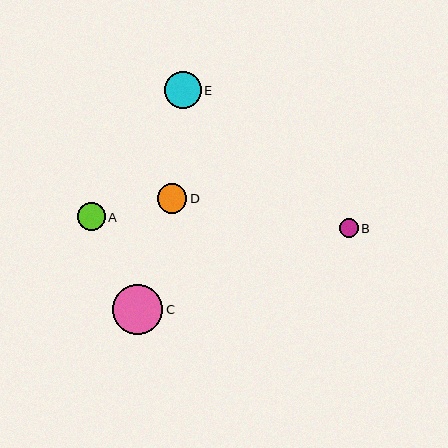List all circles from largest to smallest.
From largest to smallest: C, E, D, A, B.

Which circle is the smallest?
Circle B is the smallest with a size of approximately 19 pixels.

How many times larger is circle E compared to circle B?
Circle E is approximately 1.9 times the size of circle B.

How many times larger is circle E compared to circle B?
Circle E is approximately 1.9 times the size of circle B.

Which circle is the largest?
Circle C is the largest with a size of approximately 50 pixels.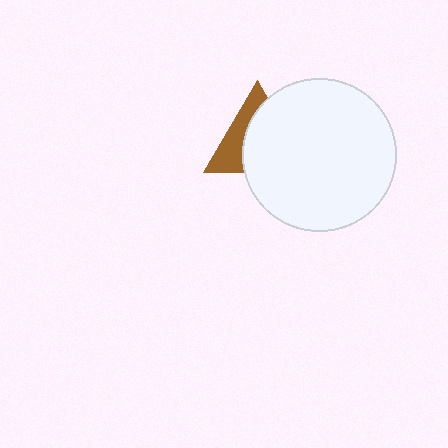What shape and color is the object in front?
The object in front is a white circle.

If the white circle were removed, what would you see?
You would see the complete brown triangle.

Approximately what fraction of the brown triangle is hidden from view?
Roughly 62% of the brown triangle is hidden behind the white circle.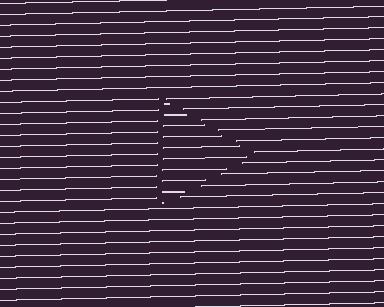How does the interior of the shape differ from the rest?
The interior of the shape contains the same grating, shifted by half a period — the contour is defined by the phase discontinuity where line-ends from the inner and outer gratings abut.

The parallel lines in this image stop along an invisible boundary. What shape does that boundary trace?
An illusory triangle. The interior of the shape contains the same grating, shifted by half a period — the contour is defined by the phase discontinuity where line-ends from the inner and outer gratings abut.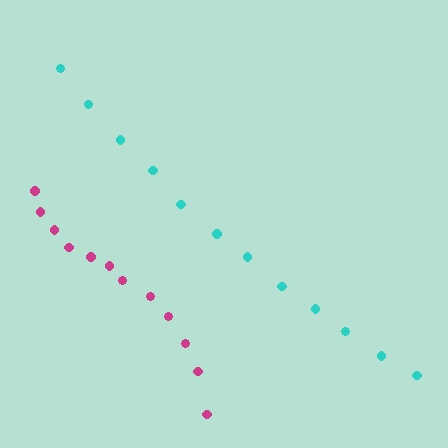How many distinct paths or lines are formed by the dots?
There are 2 distinct paths.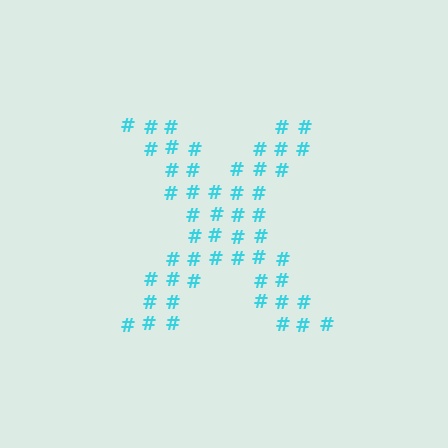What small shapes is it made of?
It is made of small hash symbols.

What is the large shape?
The large shape is the letter X.